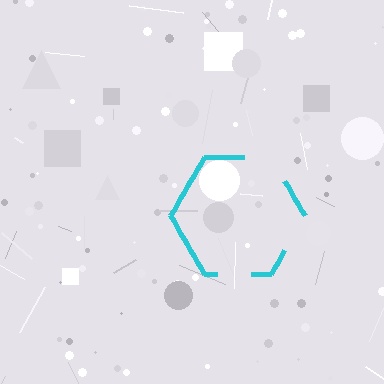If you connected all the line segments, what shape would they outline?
They would outline a hexagon.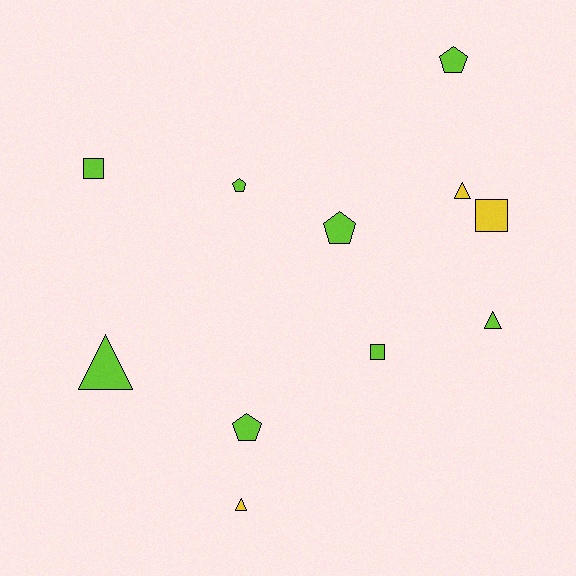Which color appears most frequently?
Lime, with 8 objects.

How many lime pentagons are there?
There are 4 lime pentagons.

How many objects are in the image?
There are 11 objects.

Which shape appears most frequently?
Pentagon, with 4 objects.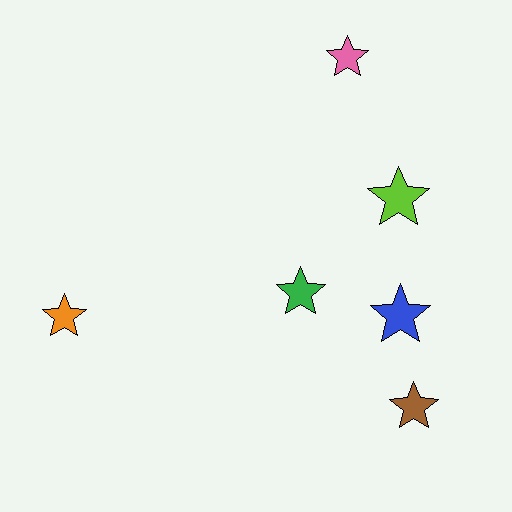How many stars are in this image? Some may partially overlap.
There are 6 stars.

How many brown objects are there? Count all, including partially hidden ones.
There is 1 brown object.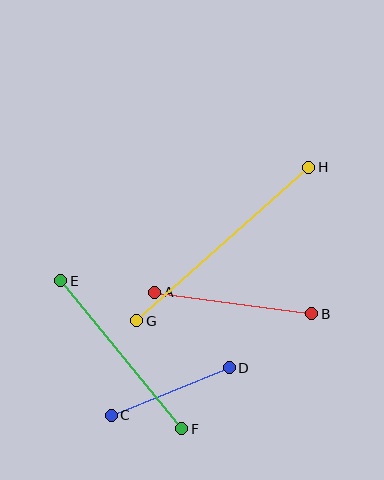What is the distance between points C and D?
The distance is approximately 127 pixels.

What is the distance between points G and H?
The distance is approximately 230 pixels.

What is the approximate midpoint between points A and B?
The midpoint is at approximately (233, 303) pixels.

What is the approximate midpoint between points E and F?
The midpoint is at approximately (121, 355) pixels.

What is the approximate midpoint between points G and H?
The midpoint is at approximately (223, 244) pixels.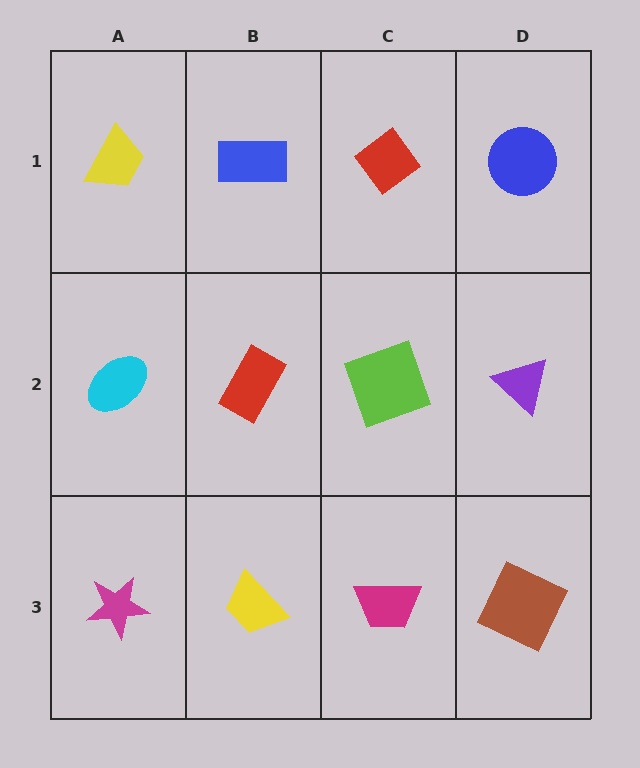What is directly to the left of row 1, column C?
A blue rectangle.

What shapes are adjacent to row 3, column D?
A purple triangle (row 2, column D), a magenta trapezoid (row 3, column C).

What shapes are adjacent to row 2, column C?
A red diamond (row 1, column C), a magenta trapezoid (row 3, column C), a red rectangle (row 2, column B), a purple triangle (row 2, column D).